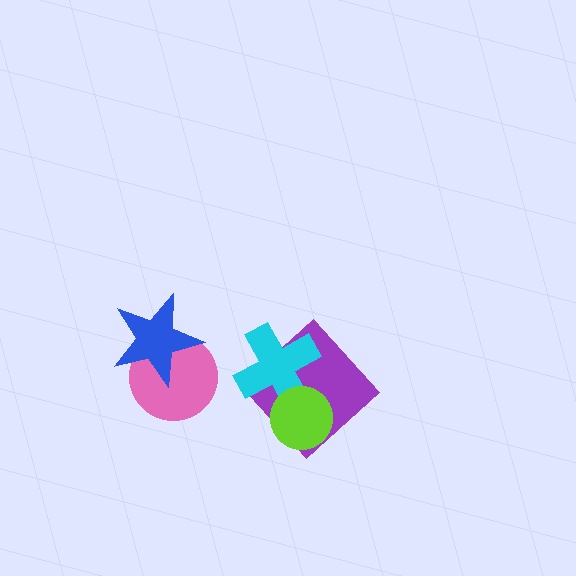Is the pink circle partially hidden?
Yes, it is partially covered by another shape.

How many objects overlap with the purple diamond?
2 objects overlap with the purple diamond.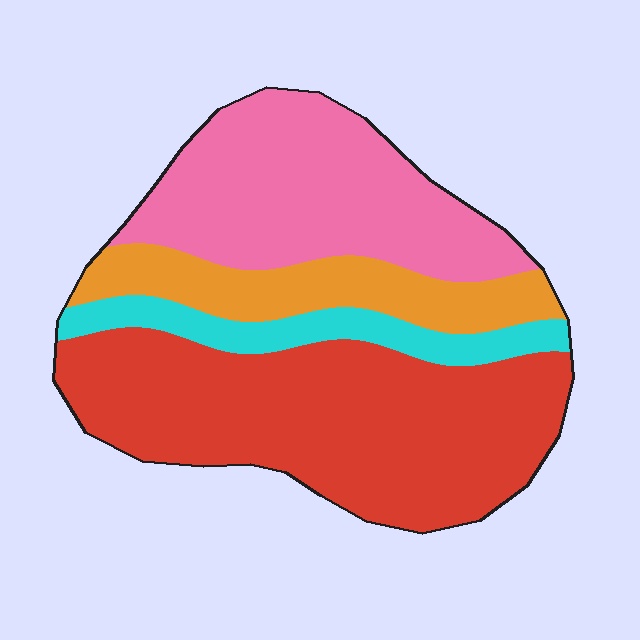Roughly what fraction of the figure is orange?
Orange takes up less than a quarter of the figure.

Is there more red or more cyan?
Red.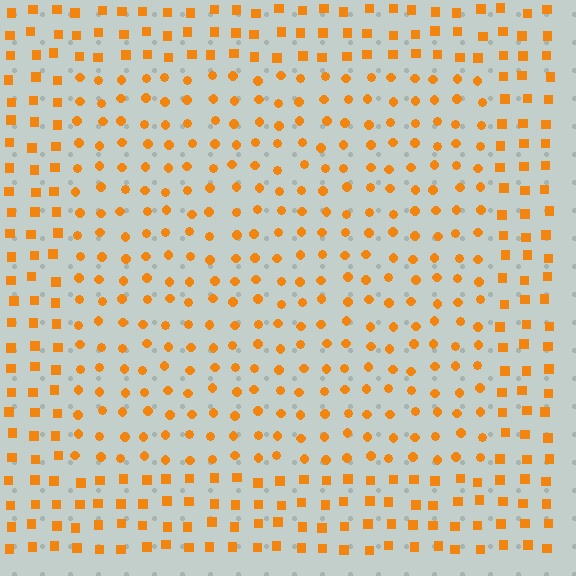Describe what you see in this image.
The image is filled with small orange elements arranged in a uniform grid. A rectangle-shaped region contains circles, while the surrounding area contains squares. The boundary is defined purely by the change in element shape.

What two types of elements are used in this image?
The image uses circles inside the rectangle region and squares outside it.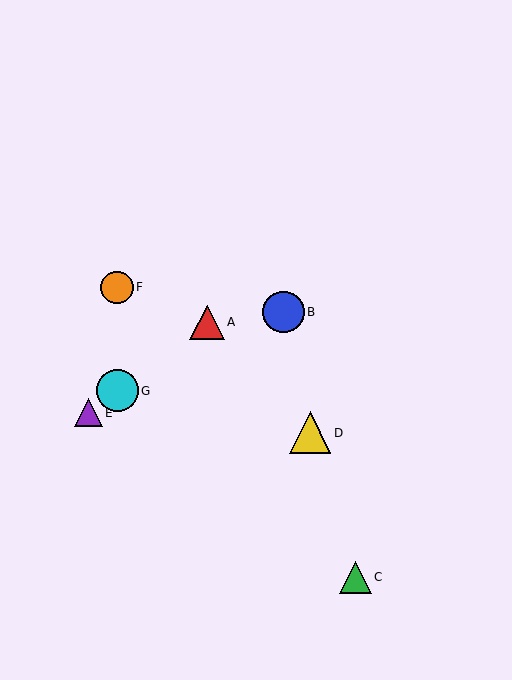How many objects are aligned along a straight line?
3 objects (A, E, G) are aligned along a straight line.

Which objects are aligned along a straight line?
Objects A, E, G are aligned along a straight line.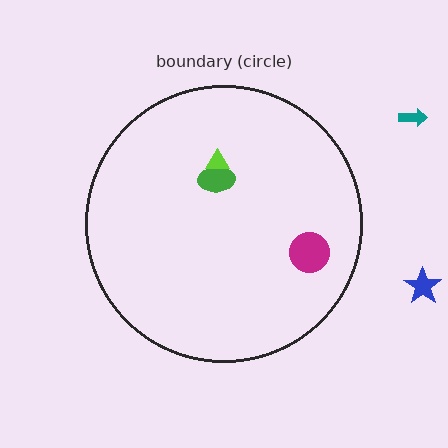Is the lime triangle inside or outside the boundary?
Inside.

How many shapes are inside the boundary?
3 inside, 2 outside.